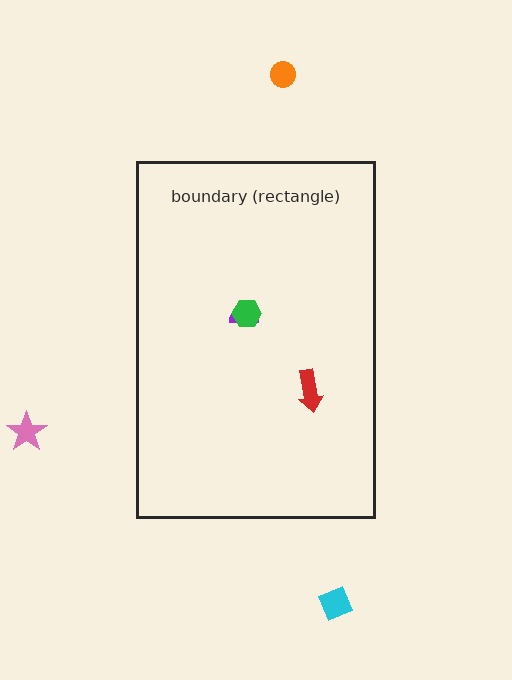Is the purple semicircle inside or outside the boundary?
Inside.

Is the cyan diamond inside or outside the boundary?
Outside.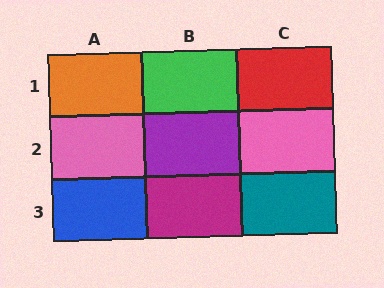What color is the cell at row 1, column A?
Orange.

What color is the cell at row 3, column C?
Teal.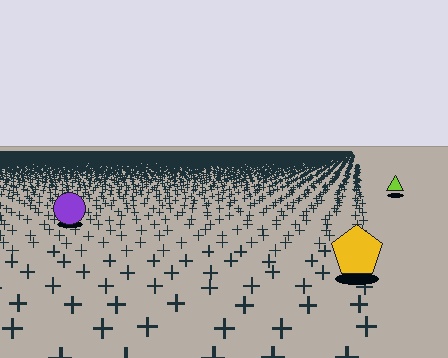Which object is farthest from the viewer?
The lime triangle is farthest from the viewer. It appears smaller and the ground texture around it is denser.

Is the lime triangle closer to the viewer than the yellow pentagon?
No. The yellow pentagon is closer — you can tell from the texture gradient: the ground texture is coarser near it.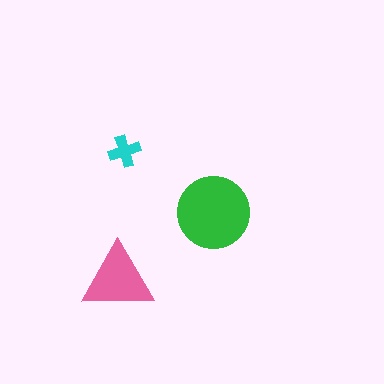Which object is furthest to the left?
The pink triangle is leftmost.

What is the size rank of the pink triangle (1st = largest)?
2nd.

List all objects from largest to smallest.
The green circle, the pink triangle, the cyan cross.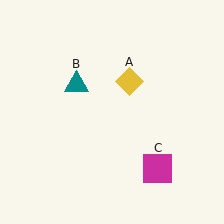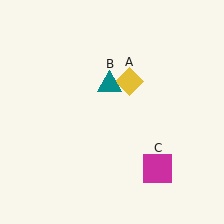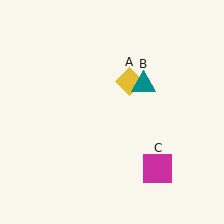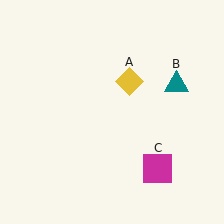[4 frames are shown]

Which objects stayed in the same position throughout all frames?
Yellow diamond (object A) and magenta square (object C) remained stationary.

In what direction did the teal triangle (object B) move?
The teal triangle (object B) moved right.